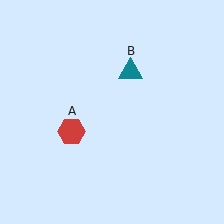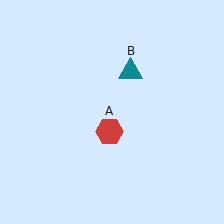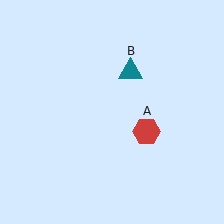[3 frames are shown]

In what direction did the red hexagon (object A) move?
The red hexagon (object A) moved right.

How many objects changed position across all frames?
1 object changed position: red hexagon (object A).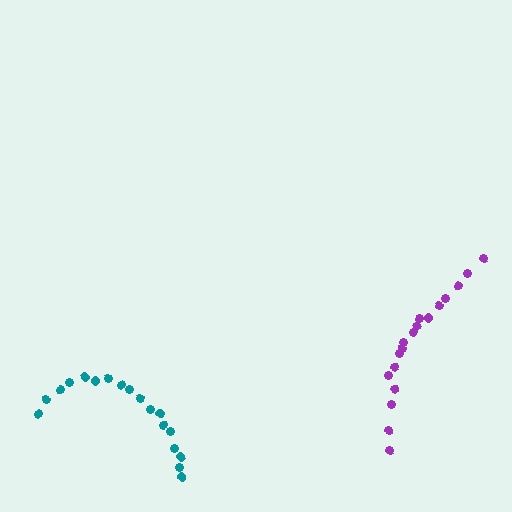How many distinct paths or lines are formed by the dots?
There are 2 distinct paths.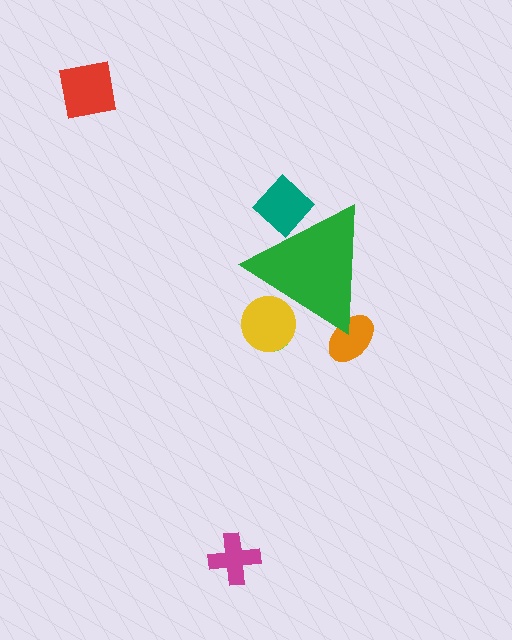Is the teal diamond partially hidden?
Yes, the teal diamond is partially hidden behind the green triangle.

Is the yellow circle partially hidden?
Yes, the yellow circle is partially hidden behind the green triangle.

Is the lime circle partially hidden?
Yes, the lime circle is partially hidden behind the green triangle.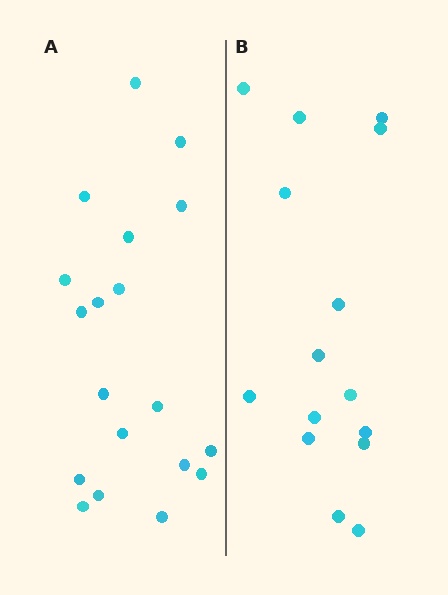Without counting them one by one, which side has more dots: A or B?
Region A (the left region) has more dots.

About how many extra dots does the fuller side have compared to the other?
Region A has about 4 more dots than region B.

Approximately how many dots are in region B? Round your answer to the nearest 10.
About 20 dots. (The exact count is 15, which rounds to 20.)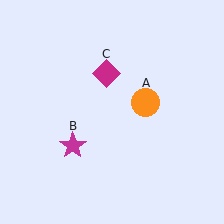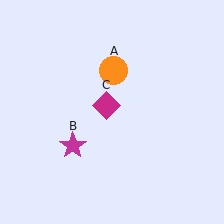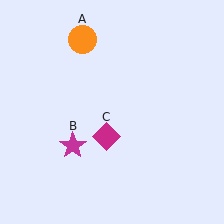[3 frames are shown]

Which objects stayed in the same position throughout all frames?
Magenta star (object B) remained stationary.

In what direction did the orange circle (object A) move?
The orange circle (object A) moved up and to the left.